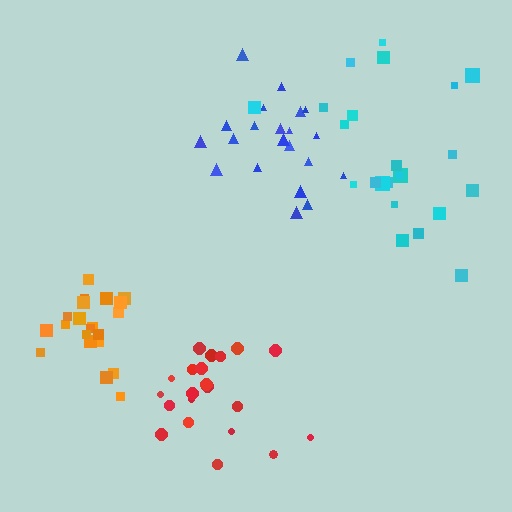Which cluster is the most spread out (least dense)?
Cyan.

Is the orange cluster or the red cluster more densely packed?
Orange.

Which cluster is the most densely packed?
Orange.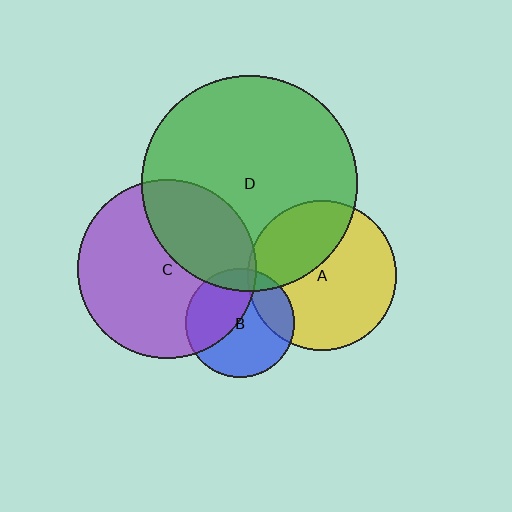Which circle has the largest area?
Circle D (green).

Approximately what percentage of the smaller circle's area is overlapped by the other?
Approximately 45%.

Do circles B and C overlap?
Yes.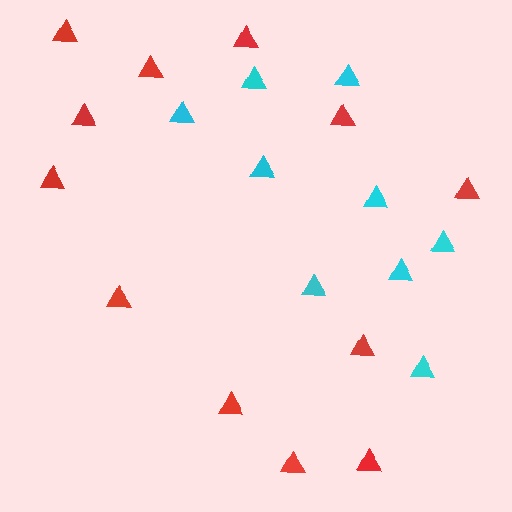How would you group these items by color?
There are 2 groups: one group of cyan triangles (9) and one group of red triangles (12).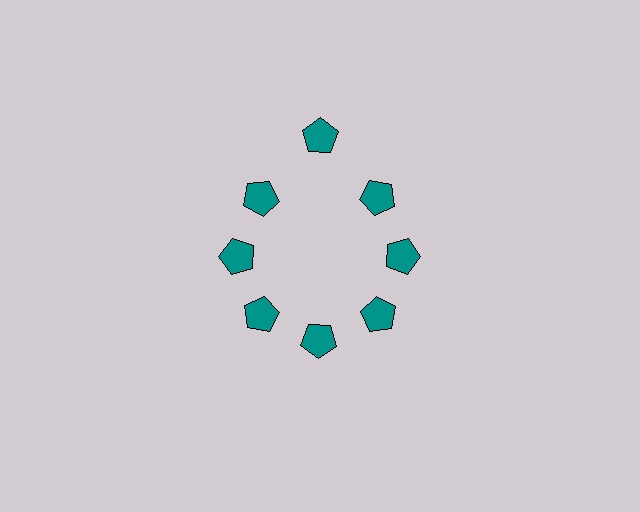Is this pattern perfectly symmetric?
No. The 8 teal pentagons are arranged in a ring, but one element near the 12 o'clock position is pushed outward from the center, breaking the 8-fold rotational symmetry.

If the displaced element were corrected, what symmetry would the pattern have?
It would have 8-fold rotational symmetry — the pattern would map onto itself every 45 degrees.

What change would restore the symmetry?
The symmetry would be restored by moving it inward, back onto the ring so that all 8 pentagons sit at equal angles and equal distance from the center.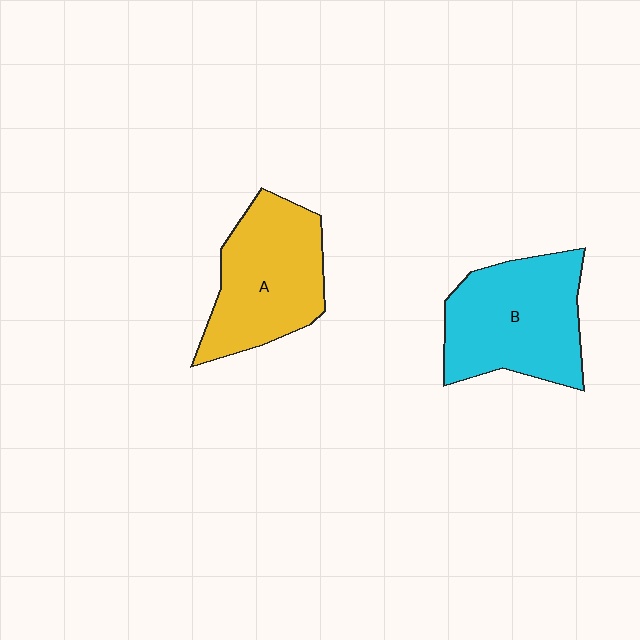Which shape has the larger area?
Shape B (cyan).